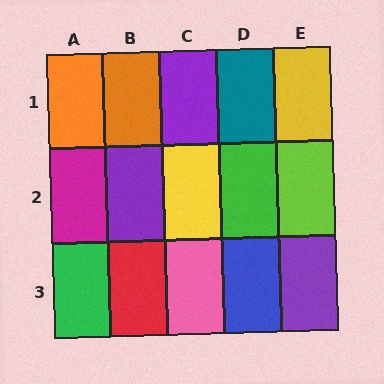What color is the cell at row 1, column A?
Orange.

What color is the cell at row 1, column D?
Teal.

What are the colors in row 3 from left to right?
Green, red, pink, blue, purple.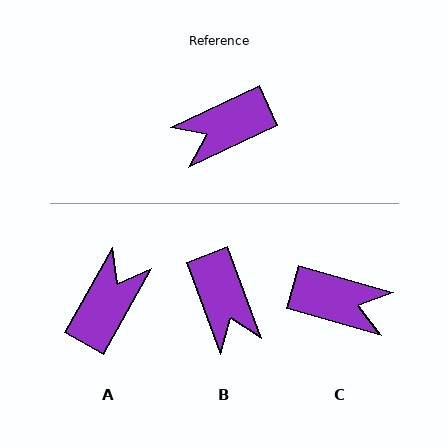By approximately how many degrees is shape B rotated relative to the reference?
Approximately 86 degrees counter-clockwise.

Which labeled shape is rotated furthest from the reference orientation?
A, about 144 degrees away.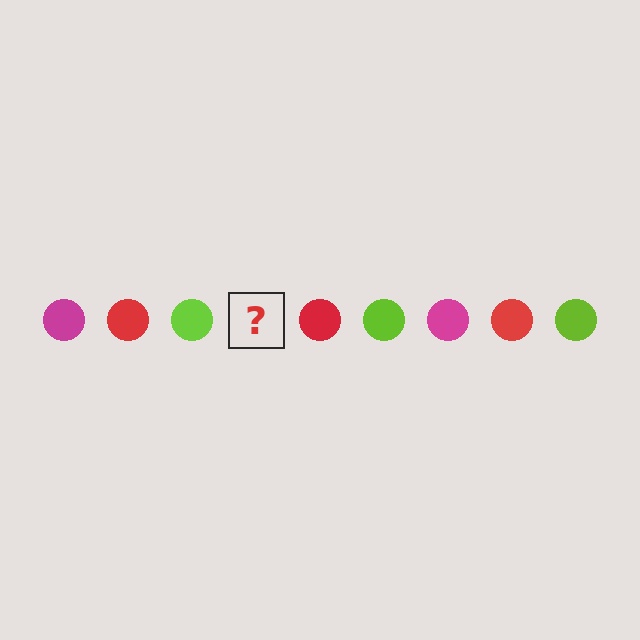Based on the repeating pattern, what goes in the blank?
The blank should be a magenta circle.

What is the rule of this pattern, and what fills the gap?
The rule is that the pattern cycles through magenta, red, lime circles. The gap should be filled with a magenta circle.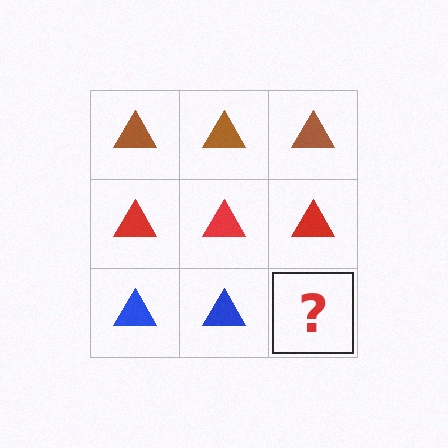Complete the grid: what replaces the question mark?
The question mark should be replaced with a blue triangle.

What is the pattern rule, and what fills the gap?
The rule is that each row has a consistent color. The gap should be filled with a blue triangle.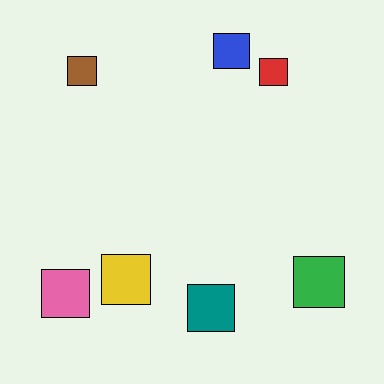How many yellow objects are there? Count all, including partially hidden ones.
There is 1 yellow object.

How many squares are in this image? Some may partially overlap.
There are 7 squares.